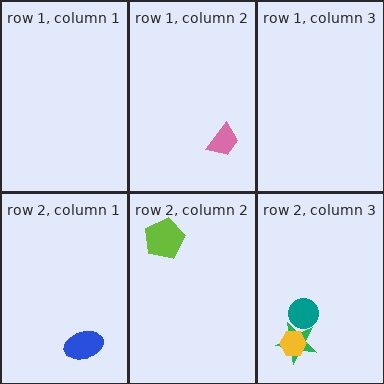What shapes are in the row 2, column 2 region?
The lime pentagon.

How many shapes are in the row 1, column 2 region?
1.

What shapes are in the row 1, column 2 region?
The pink trapezoid.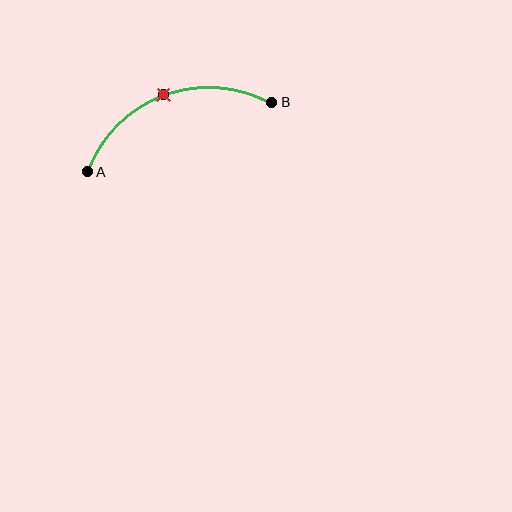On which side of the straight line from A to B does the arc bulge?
The arc bulges above the straight line connecting A and B.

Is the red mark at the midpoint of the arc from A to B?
Yes. The red mark lies on the arc at equal arc-length from both A and B — it is the arc midpoint.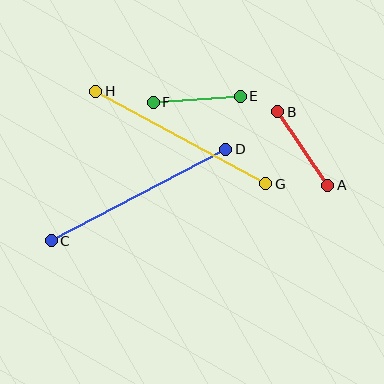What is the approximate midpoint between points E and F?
The midpoint is at approximately (197, 99) pixels.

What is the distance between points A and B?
The distance is approximately 89 pixels.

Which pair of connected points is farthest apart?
Points C and D are farthest apart.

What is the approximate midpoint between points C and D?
The midpoint is at approximately (138, 195) pixels.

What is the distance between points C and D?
The distance is approximately 197 pixels.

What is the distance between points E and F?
The distance is approximately 87 pixels.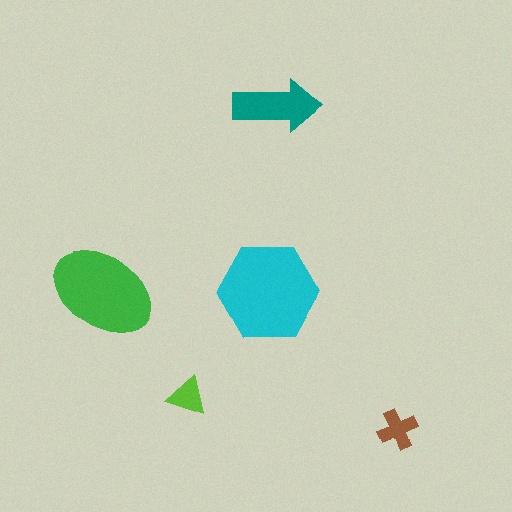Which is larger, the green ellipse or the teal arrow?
The green ellipse.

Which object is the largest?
The cyan hexagon.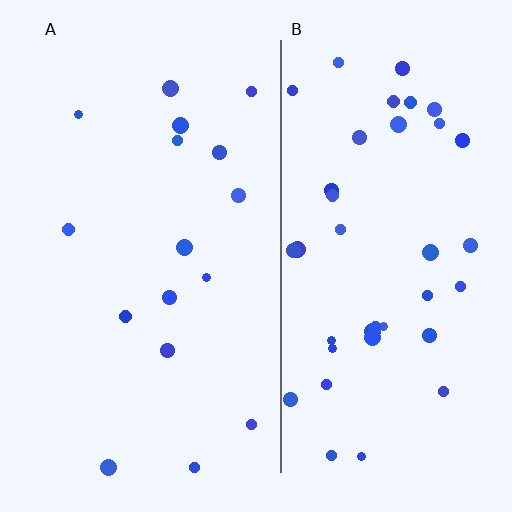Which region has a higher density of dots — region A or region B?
B (the right).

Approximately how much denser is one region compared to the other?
Approximately 2.5× — region B over region A.